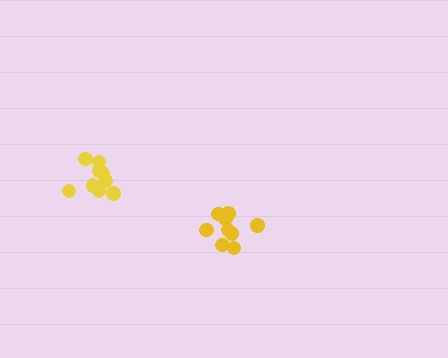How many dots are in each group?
Group 1: 9 dots, Group 2: 9 dots (18 total).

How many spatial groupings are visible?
There are 2 spatial groupings.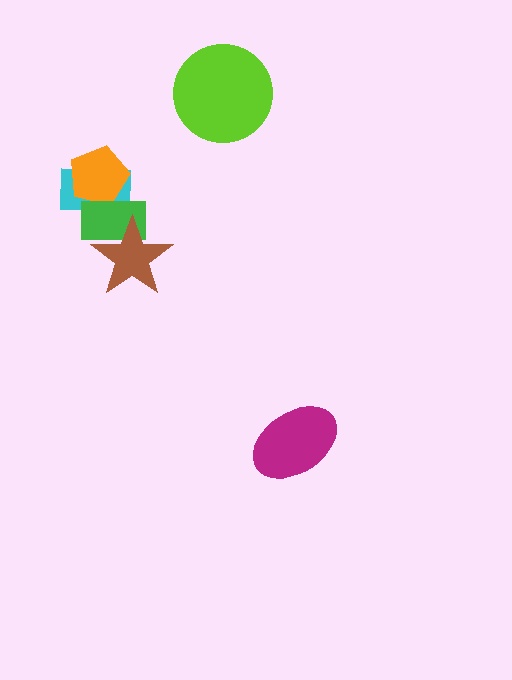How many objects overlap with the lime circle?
0 objects overlap with the lime circle.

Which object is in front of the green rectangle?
The brown star is in front of the green rectangle.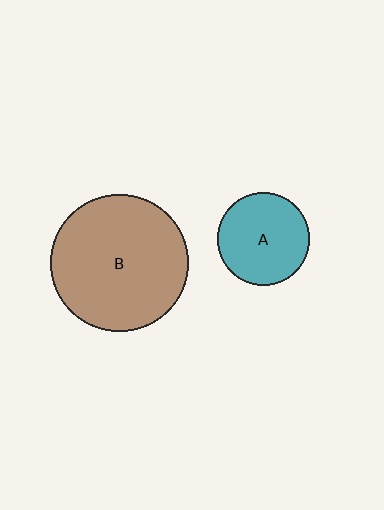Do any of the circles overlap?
No, none of the circles overlap.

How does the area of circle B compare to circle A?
Approximately 2.2 times.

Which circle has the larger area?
Circle B (brown).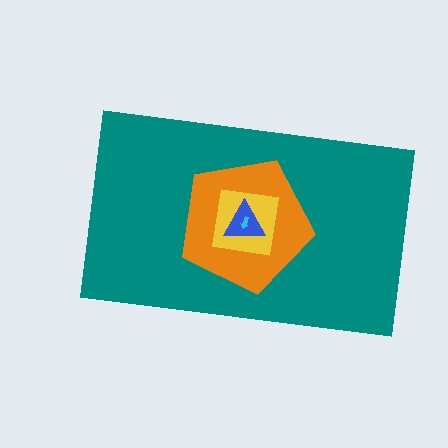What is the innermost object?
The cyan arrow.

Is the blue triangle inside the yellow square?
Yes.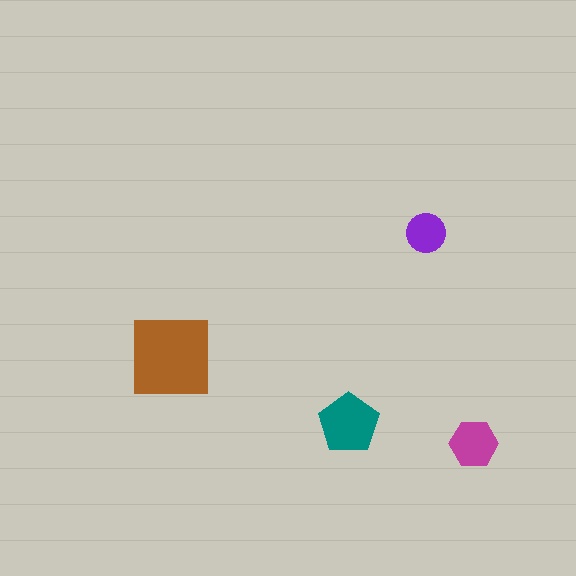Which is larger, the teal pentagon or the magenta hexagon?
The teal pentagon.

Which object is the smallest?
The purple circle.